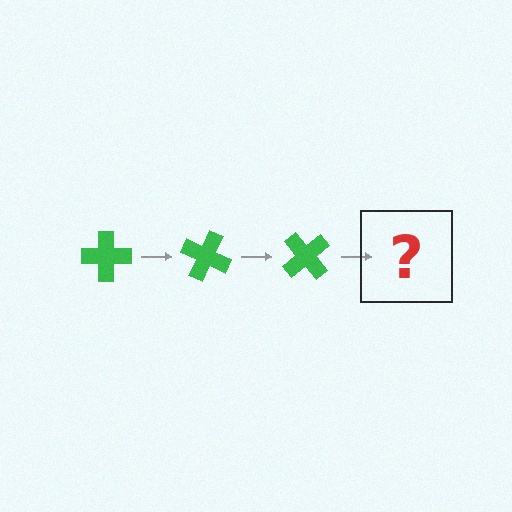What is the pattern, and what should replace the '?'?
The pattern is that the cross rotates 25 degrees each step. The '?' should be a green cross rotated 75 degrees.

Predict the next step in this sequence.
The next step is a green cross rotated 75 degrees.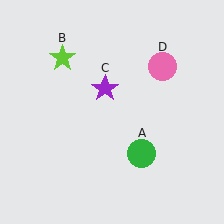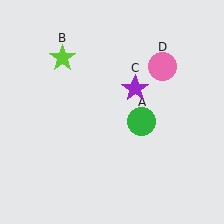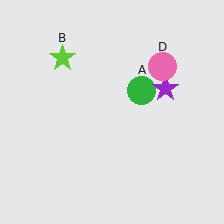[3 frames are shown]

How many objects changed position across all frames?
2 objects changed position: green circle (object A), purple star (object C).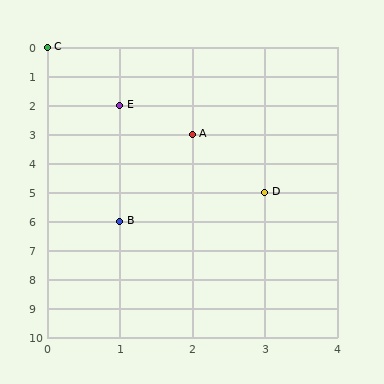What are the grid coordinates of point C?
Point C is at grid coordinates (0, 0).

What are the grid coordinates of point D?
Point D is at grid coordinates (3, 5).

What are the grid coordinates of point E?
Point E is at grid coordinates (1, 2).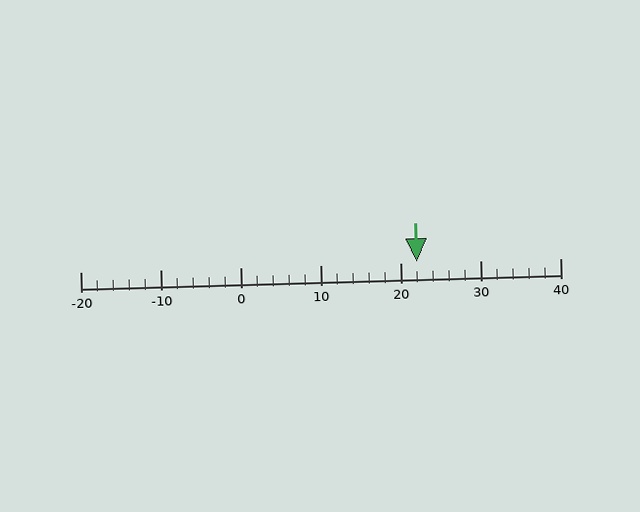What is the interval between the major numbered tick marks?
The major tick marks are spaced 10 units apart.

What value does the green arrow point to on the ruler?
The green arrow points to approximately 22.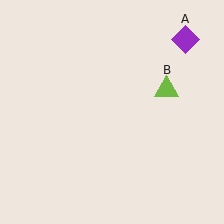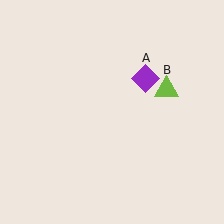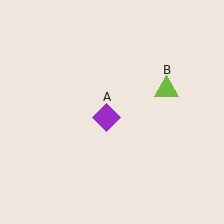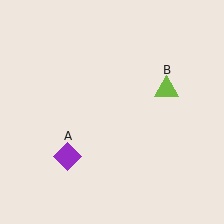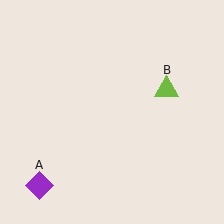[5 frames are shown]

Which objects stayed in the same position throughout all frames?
Lime triangle (object B) remained stationary.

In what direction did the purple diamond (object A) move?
The purple diamond (object A) moved down and to the left.